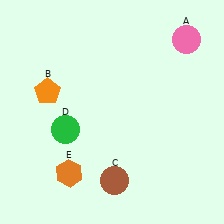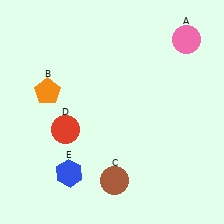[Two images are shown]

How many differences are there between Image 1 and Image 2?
There are 2 differences between the two images.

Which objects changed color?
D changed from green to red. E changed from orange to blue.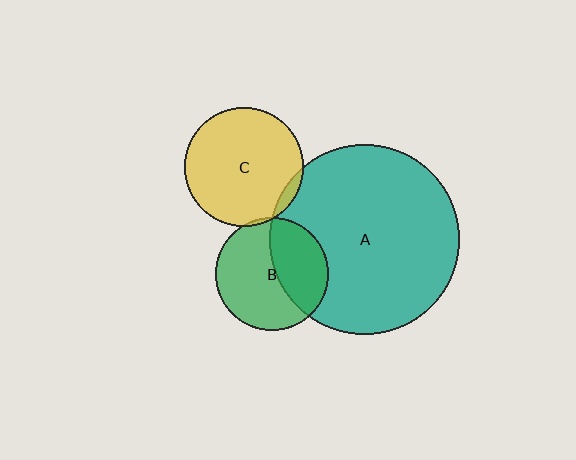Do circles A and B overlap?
Yes.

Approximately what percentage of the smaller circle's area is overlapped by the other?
Approximately 40%.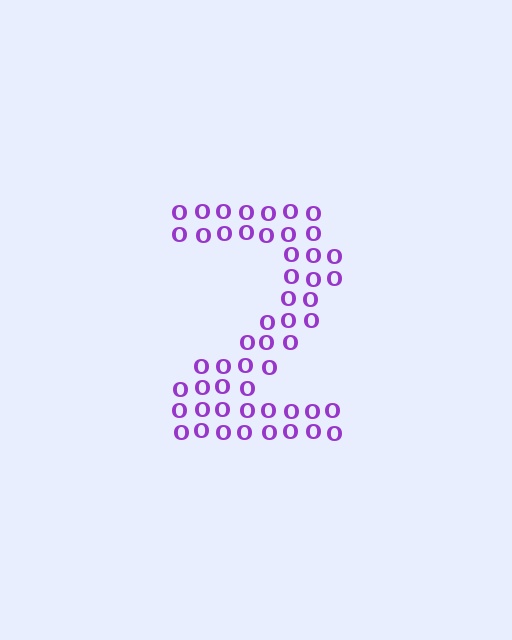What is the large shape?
The large shape is the digit 2.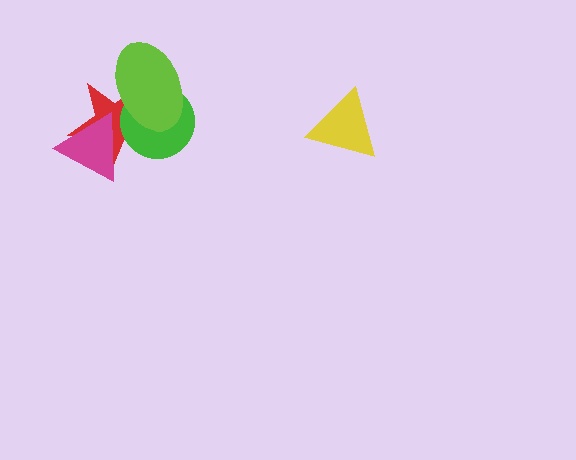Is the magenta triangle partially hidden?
No, no other shape covers it.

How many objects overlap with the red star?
3 objects overlap with the red star.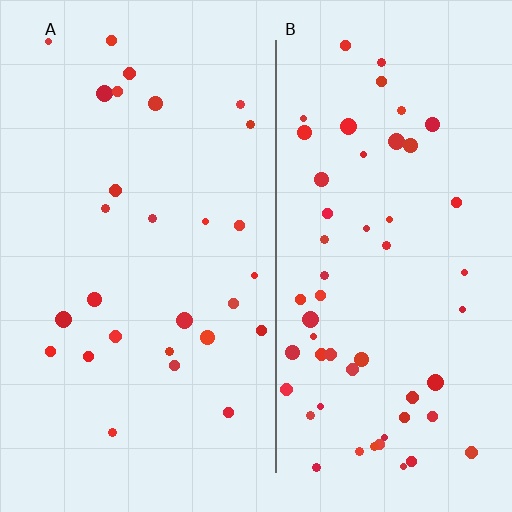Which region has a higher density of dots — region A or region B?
B (the right).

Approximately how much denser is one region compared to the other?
Approximately 2.0× — region B over region A.